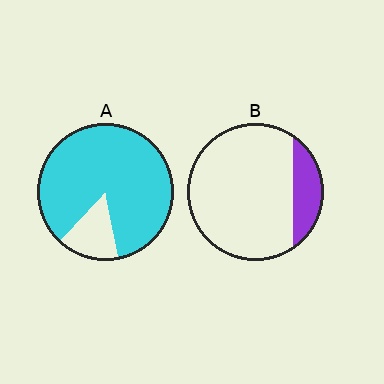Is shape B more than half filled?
No.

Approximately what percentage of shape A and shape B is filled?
A is approximately 85% and B is approximately 15%.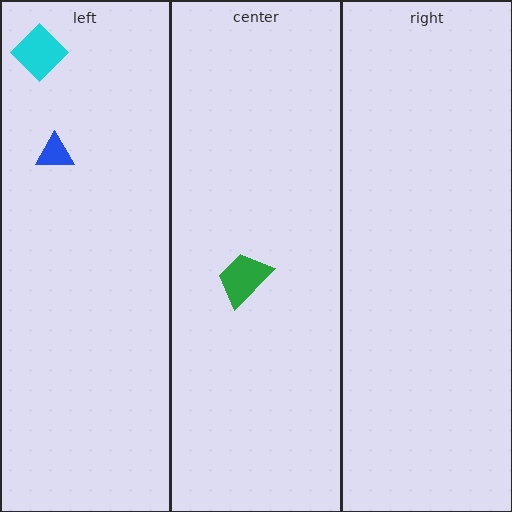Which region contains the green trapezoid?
The center region.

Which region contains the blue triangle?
The left region.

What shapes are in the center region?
The green trapezoid.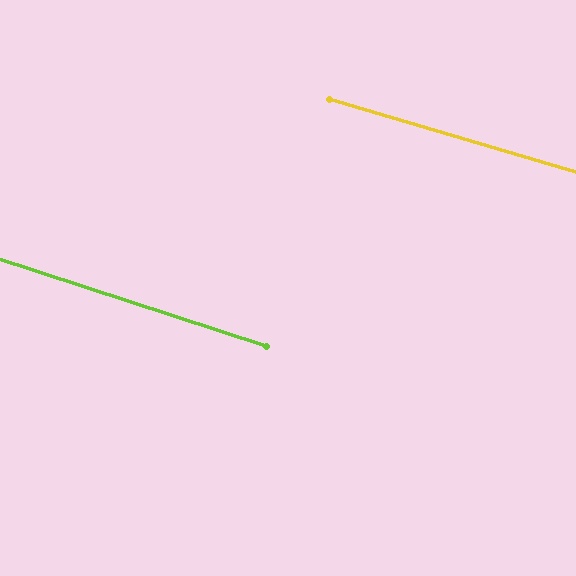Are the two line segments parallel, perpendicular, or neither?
Parallel — their directions differ by only 1.6°.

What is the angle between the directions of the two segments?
Approximately 2 degrees.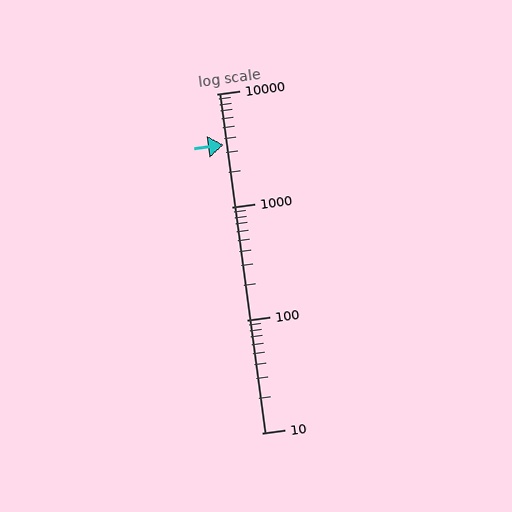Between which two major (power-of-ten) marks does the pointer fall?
The pointer is between 1000 and 10000.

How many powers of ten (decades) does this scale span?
The scale spans 3 decades, from 10 to 10000.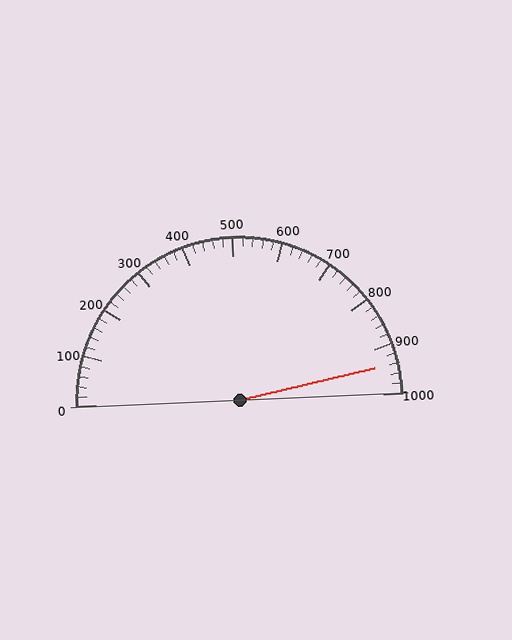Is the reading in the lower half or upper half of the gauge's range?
The reading is in the upper half of the range (0 to 1000).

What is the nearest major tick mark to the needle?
The nearest major tick mark is 900.